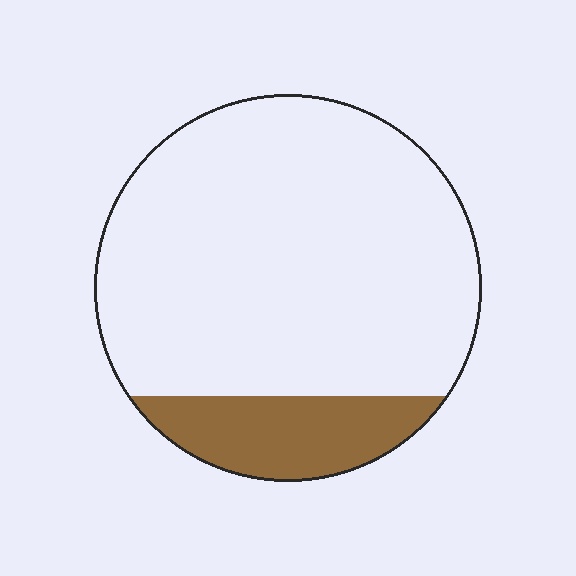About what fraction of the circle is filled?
About one sixth (1/6).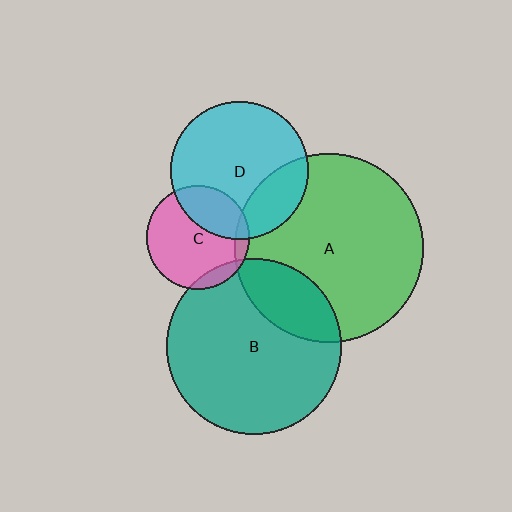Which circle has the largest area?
Circle A (green).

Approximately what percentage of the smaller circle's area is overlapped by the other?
Approximately 10%.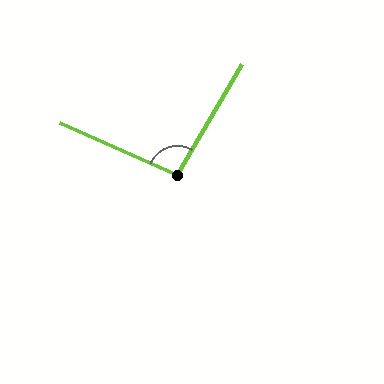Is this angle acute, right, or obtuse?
It is obtuse.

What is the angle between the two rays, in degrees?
Approximately 96 degrees.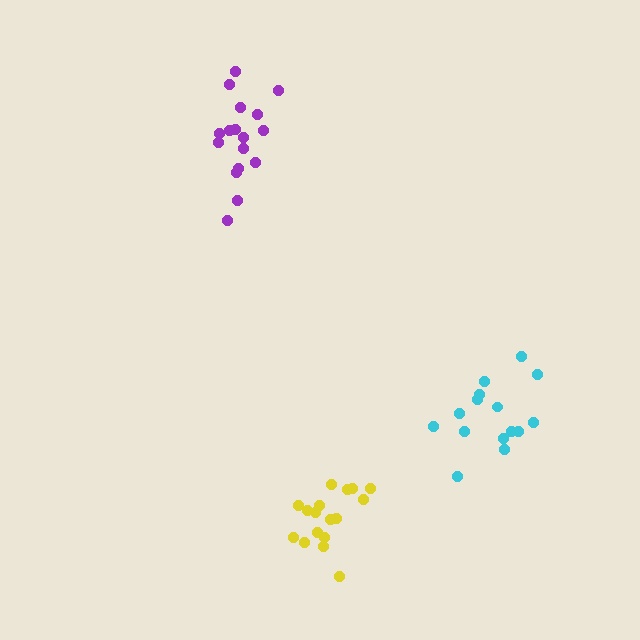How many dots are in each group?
Group 1: 17 dots, Group 2: 15 dots, Group 3: 17 dots (49 total).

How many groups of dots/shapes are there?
There are 3 groups.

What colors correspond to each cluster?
The clusters are colored: purple, cyan, yellow.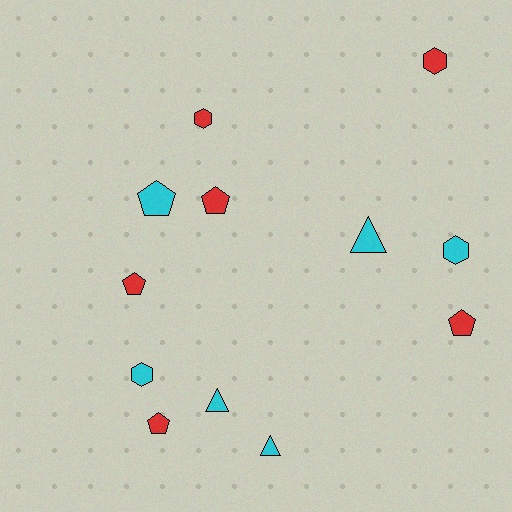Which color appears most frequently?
Cyan, with 6 objects.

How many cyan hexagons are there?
There are 2 cyan hexagons.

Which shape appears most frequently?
Pentagon, with 5 objects.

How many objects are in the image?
There are 12 objects.